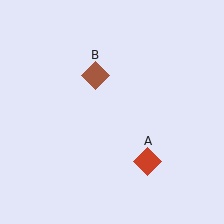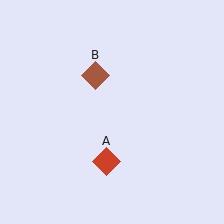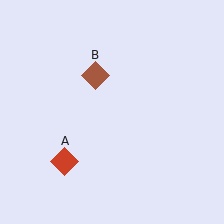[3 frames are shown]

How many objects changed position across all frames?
1 object changed position: red diamond (object A).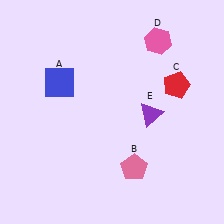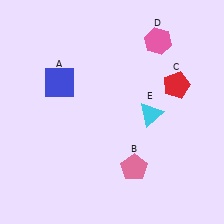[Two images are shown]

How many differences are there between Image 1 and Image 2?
There is 1 difference between the two images.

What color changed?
The triangle (E) changed from purple in Image 1 to cyan in Image 2.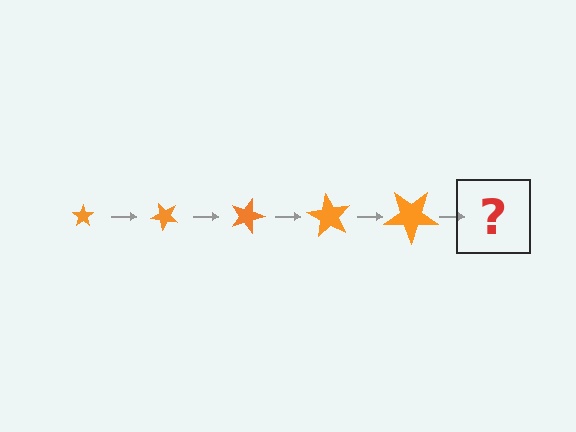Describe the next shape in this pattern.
It should be a star, larger than the previous one and rotated 225 degrees from the start.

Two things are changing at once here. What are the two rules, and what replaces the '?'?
The two rules are that the star grows larger each step and it rotates 45 degrees each step. The '?' should be a star, larger than the previous one and rotated 225 degrees from the start.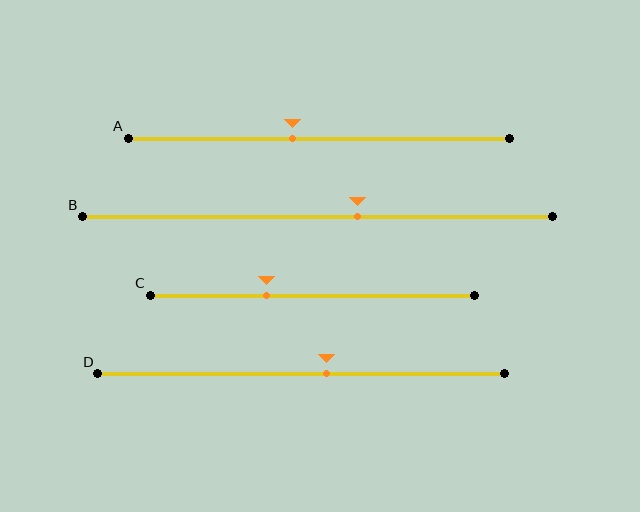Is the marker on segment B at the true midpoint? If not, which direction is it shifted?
No, the marker on segment B is shifted to the right by about 9% of the segment length.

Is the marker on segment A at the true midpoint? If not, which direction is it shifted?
No, the marker on segment A is shifted to the left by about 7% of the segment length.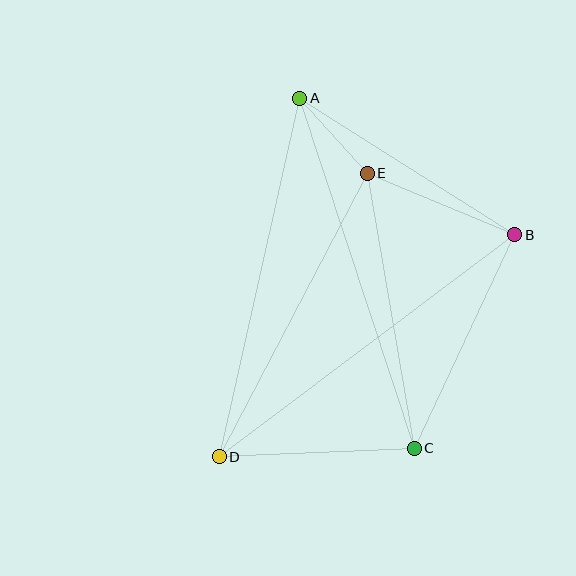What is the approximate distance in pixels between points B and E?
The distance between B and E is approximately 159 pixels.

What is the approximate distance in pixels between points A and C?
The distance between A and C is approximately 368 pixels.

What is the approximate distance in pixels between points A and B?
The distance between A and B is approximately 255 pixels.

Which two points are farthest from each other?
Points B and D are farthest from each other.